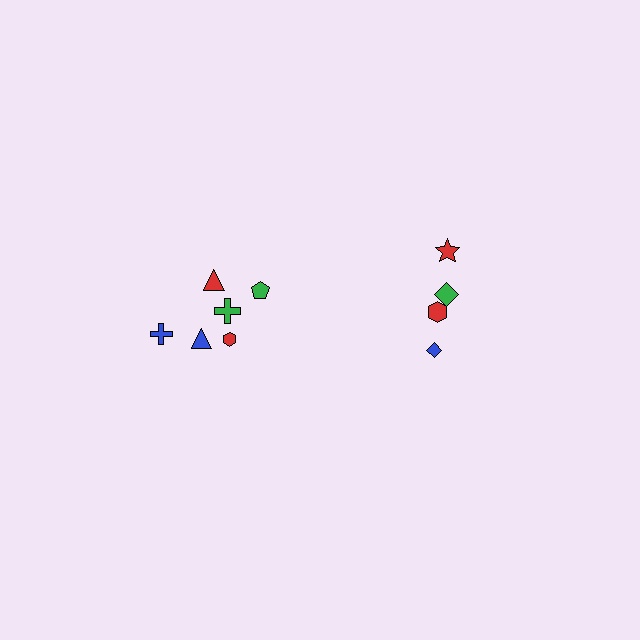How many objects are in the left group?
There are 6 objects.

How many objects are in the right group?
There are 4 objects.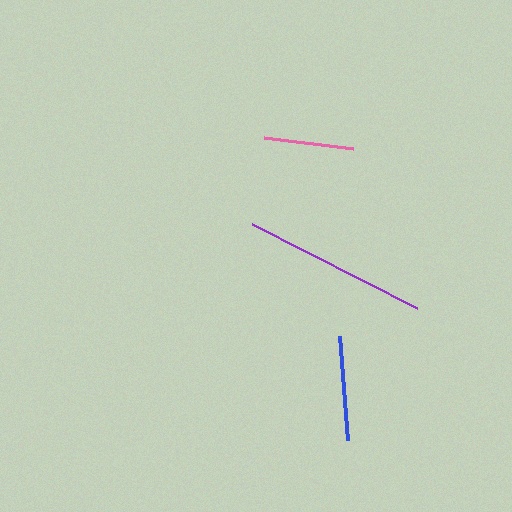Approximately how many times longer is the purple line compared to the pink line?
The purple line is approximately 2.1 times the length of the pink line.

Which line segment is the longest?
The purple line is the longest at approximately 185 pixels.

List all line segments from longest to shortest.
From longest to shortest: purple, blue, pink.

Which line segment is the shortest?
The pink line is the shortest at approximately 90 pixels.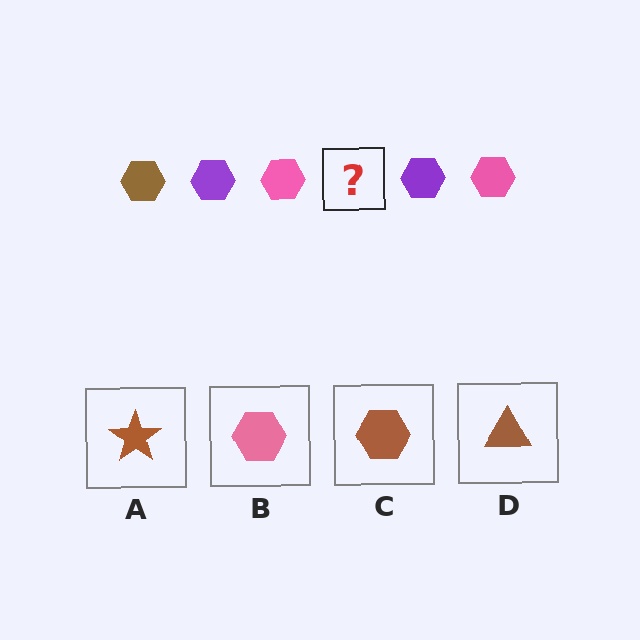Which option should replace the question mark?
Option C.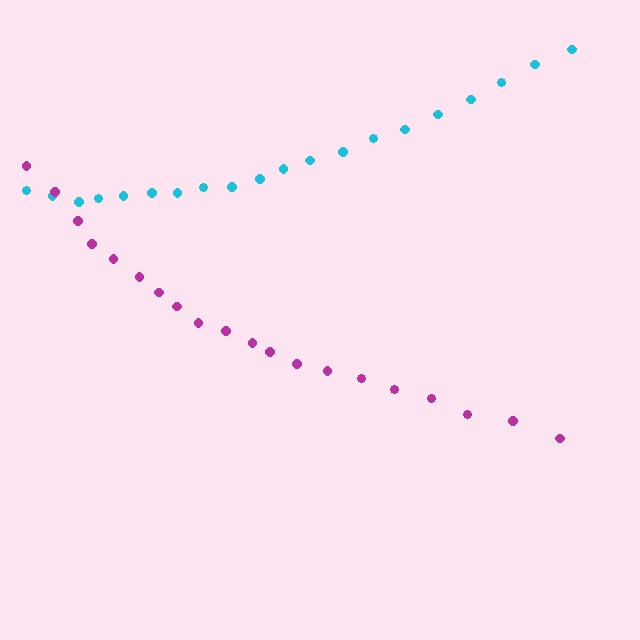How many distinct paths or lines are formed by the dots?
There are 2 distinct paths.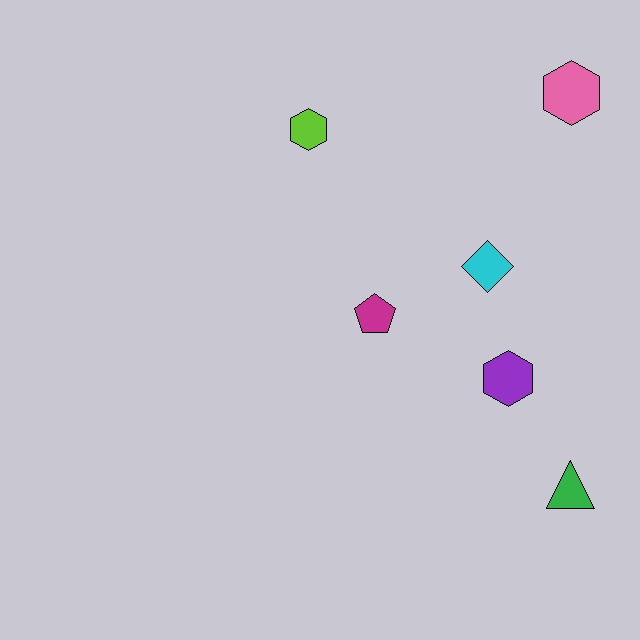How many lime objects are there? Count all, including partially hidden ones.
There is 1 lime object.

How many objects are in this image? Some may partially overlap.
There are 6 objects.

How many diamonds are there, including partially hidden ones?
There is 1 diamond.